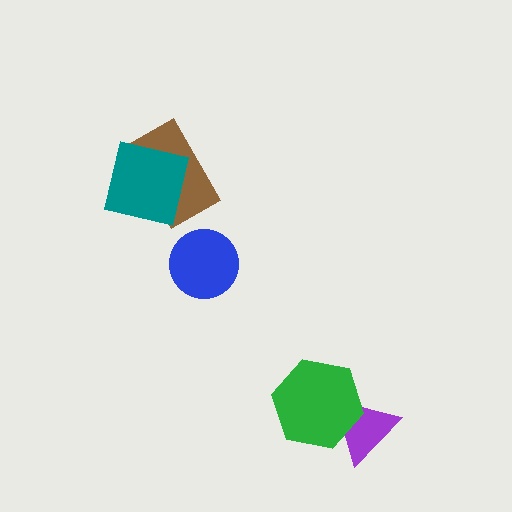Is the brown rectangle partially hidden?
Yes, it is partially covered by another shape.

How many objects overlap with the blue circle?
0 objects overlap with the blue circle.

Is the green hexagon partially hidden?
No, no other shape covers it.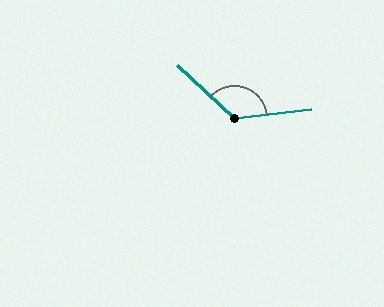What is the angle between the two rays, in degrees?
Approximately 130 degrees.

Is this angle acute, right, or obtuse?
It is obtuse.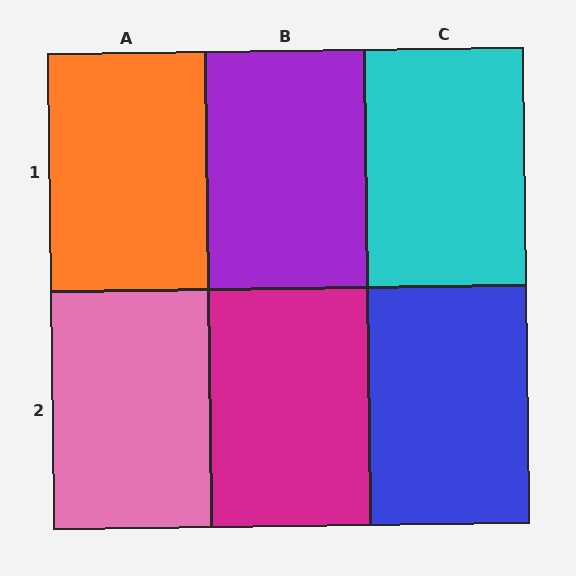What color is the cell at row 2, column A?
Pink.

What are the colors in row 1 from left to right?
Orange, purple, cyan.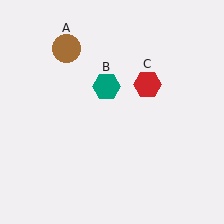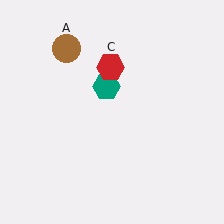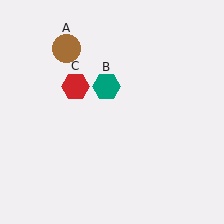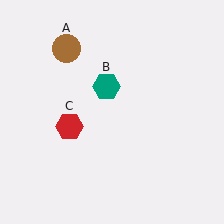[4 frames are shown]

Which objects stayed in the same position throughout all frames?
Brown circle (object A) and teal hexagon (object B) remained stationary.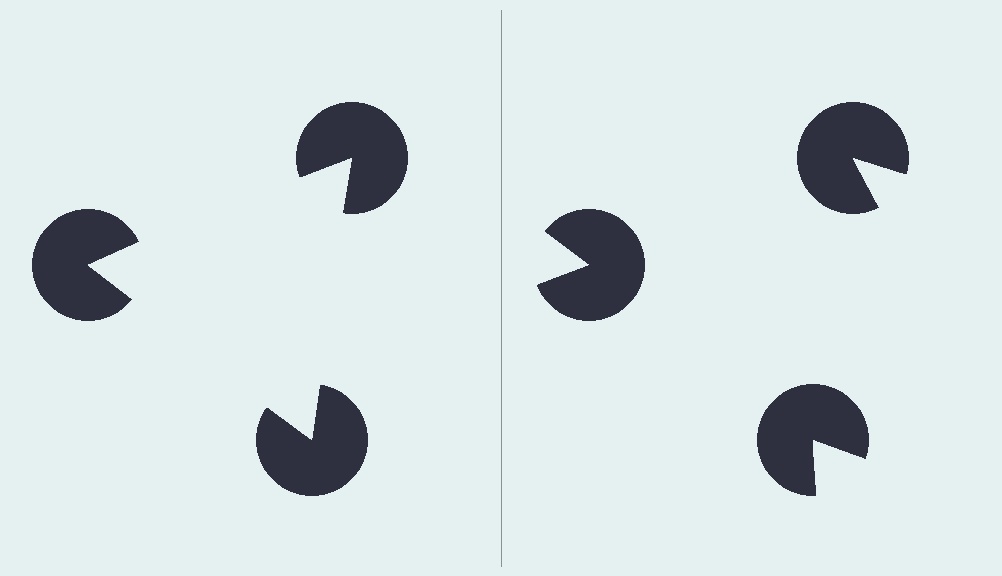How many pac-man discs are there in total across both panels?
6 — 3 on each side.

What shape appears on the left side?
An illusory triangle.